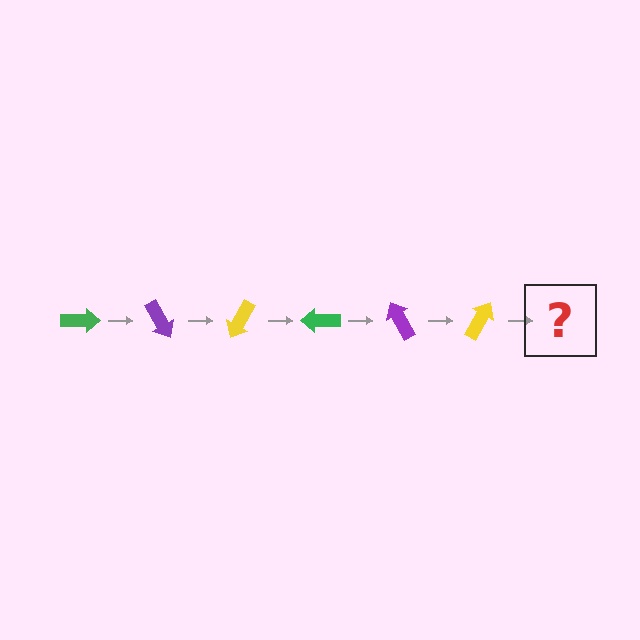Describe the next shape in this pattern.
It should be a green arrow, rotated 360 degrees from the start.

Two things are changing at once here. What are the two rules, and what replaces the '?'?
The two rules are that it rotates 60 degrees each step and the color cycles through green, purple, and yellow. The '?' should be a green arrow, rotated 360 degrees from the start.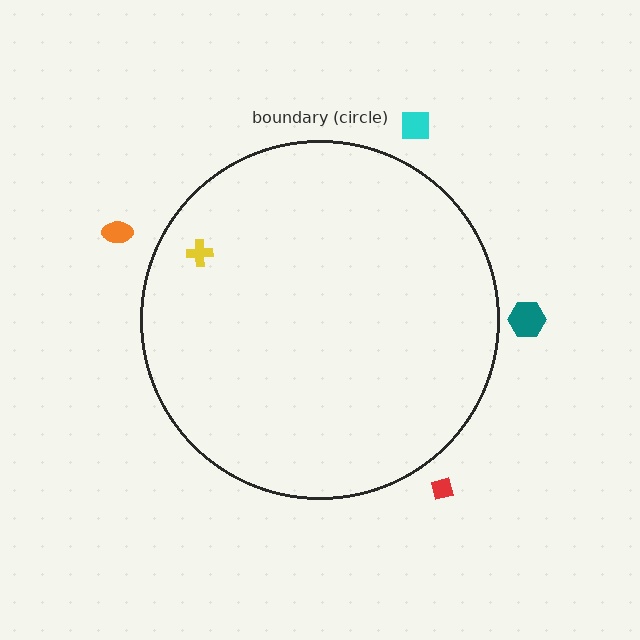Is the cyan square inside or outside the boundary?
Outside.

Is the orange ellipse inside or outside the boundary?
Outside.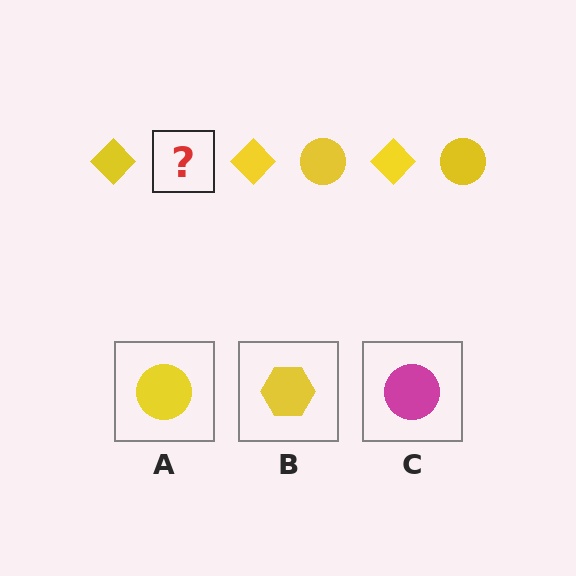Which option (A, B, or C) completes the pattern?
A.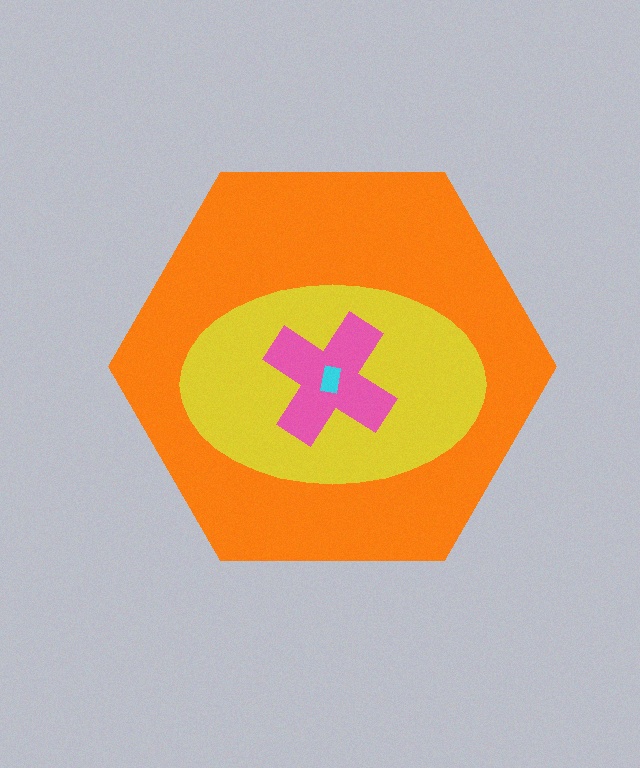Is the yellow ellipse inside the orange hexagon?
Yes.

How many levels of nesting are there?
4.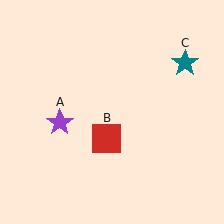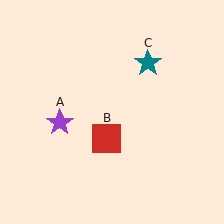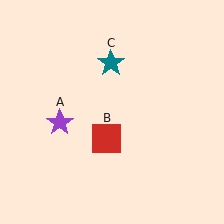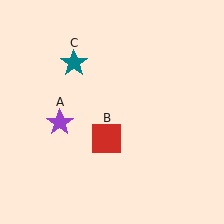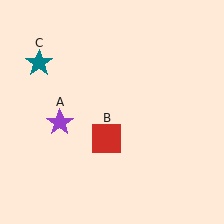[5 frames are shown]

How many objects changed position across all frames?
1 object changed position: teal star (object C).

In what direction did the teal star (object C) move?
The teal star (object C) moved left.